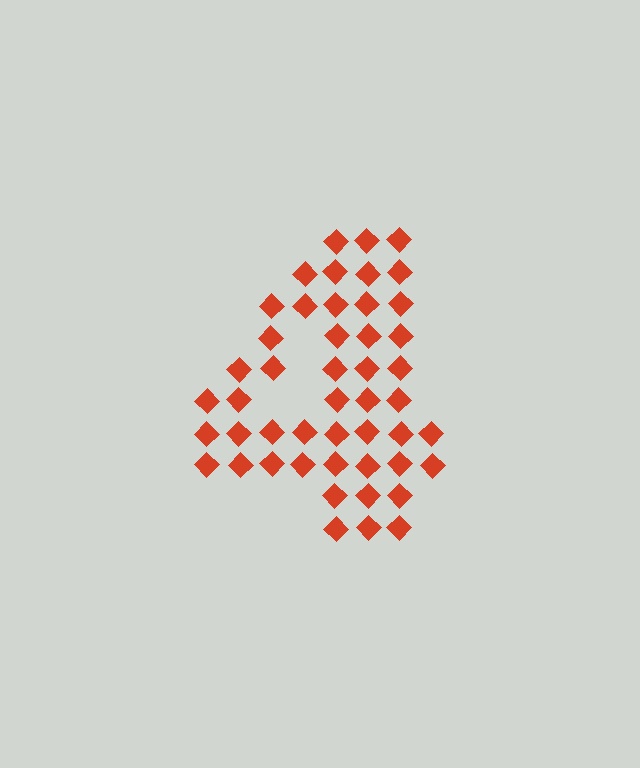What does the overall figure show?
The overall figure shows the digit 4.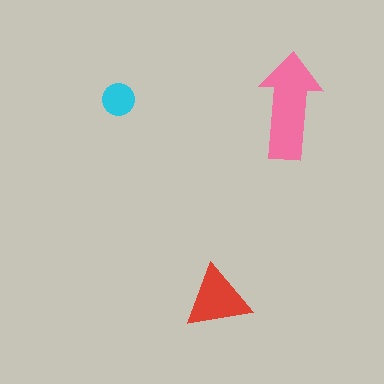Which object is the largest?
The pink arrow.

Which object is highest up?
The cyan circle is topmost.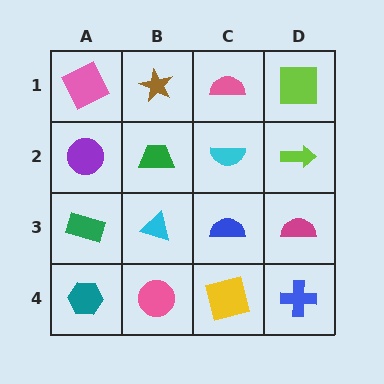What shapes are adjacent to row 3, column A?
A purple circle (row 2, column A), a teal hexagon (row 4, column A), a cyan triangle (row 3, column B).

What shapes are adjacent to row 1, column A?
A purple circle (row 2, column A), a brown star (row 1, column B).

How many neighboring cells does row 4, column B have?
3.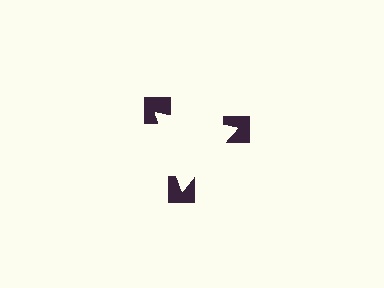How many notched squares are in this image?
There are 3 — one at each vertex of the illusory triangle.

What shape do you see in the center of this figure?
An illusory triangle — its edges are inferred from the aligned wedge cuts in the notched squares, not physically drawn.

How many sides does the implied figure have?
3 sides.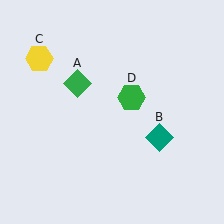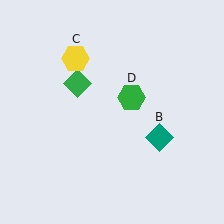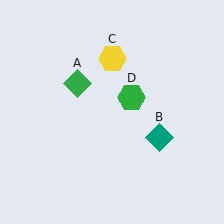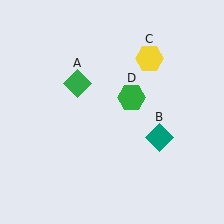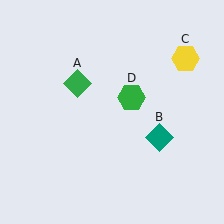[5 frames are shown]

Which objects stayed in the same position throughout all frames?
Green diamond (object A) and teal diamond (object B) and green hexagon (object D) remained stationary.